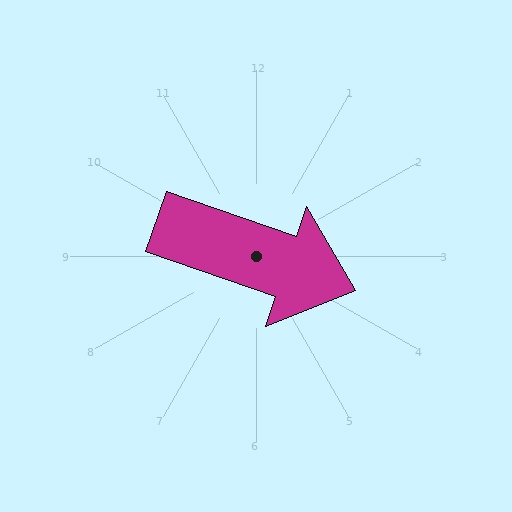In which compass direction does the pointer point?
East.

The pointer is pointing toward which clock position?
Roughly 4 o'clock.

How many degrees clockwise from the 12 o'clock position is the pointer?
Approximately 109 degrees.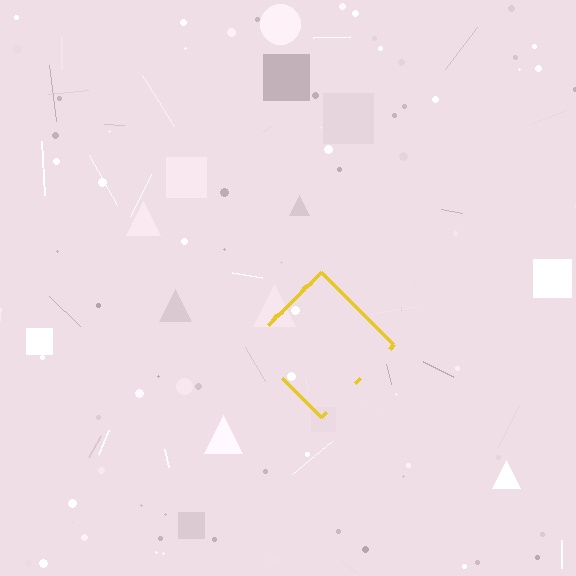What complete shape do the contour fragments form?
The contour fragments form a diamond.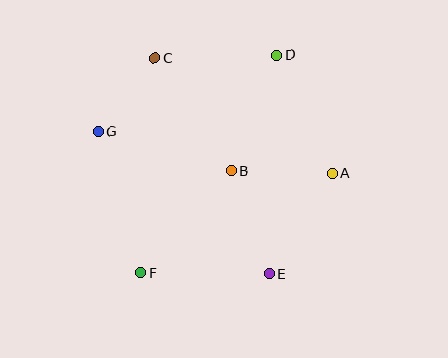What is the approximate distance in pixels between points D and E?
The distance between D and E is approximately 219 pixels.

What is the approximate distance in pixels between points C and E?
The distance between C and E is approximately 244 pixels.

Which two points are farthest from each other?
Points D and F are farthest from each other.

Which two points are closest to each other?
Points C and G are closest to each other.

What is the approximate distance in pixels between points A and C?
The distance between A and C is approximately 211 pixels.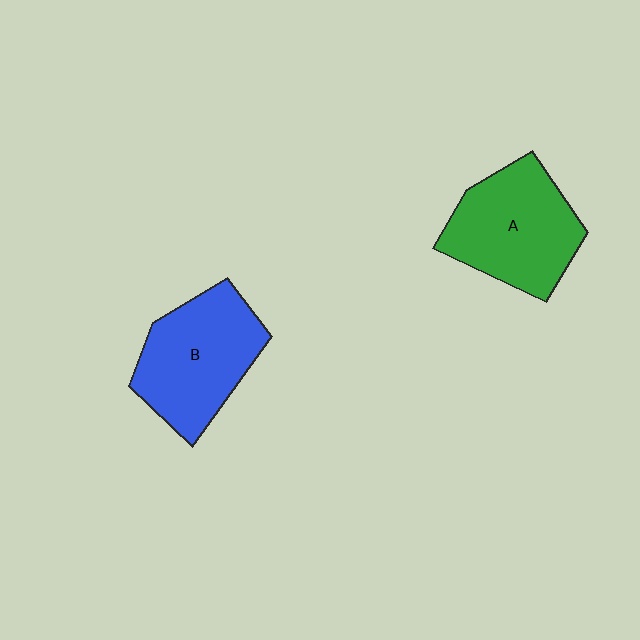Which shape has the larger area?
Shape B (blue).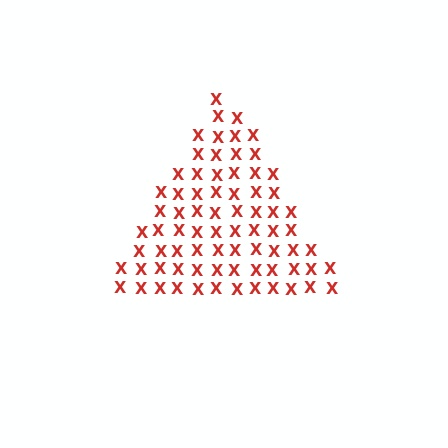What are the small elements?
The small elements are letter X's.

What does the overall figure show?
The overall figure shows a triangle.